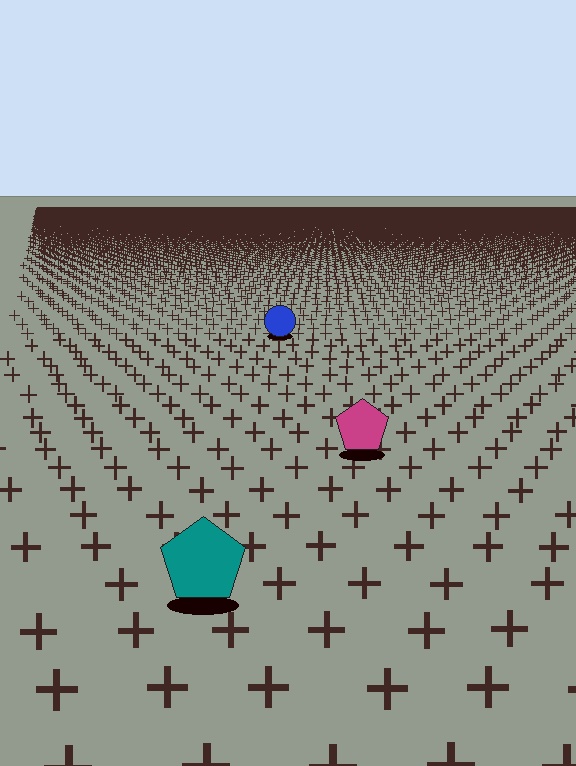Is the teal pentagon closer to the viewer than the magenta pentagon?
Yes. The teal pentagon is closer — you can tell from the texture gradient: the ground texture is coarser near it.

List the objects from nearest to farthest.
From nearest to farthest: the teal pentagon, the magenta pentagon, the blue circle.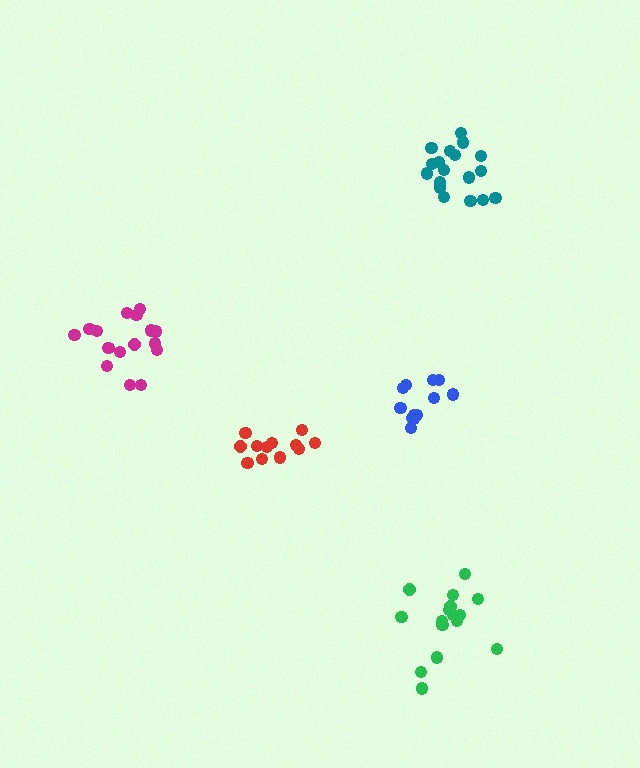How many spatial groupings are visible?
There are 5 spatial groupings.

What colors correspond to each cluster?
The clusters are colored: magenta, red, teal, blue, green.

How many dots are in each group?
Group 1: 16 dots, Group 2: 12 dots, Group 3: 18 dots, Group 4: 12 dots, Group 5: 16 dots (74 total).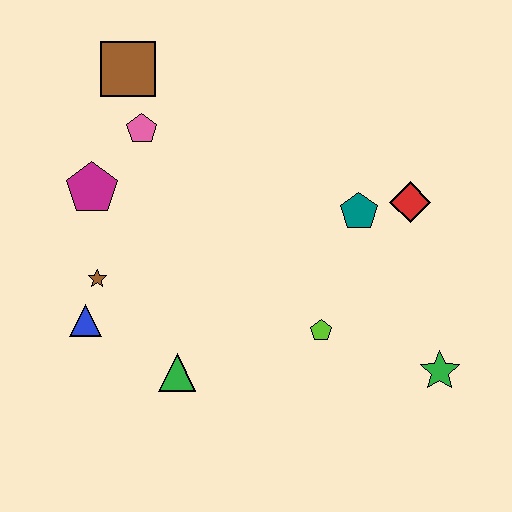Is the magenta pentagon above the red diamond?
Yes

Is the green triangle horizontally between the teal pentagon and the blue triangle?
Yes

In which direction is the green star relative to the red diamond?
The green star is below the red diamond.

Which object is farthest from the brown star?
The green star is farthest from the brown star.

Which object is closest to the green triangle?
The blue triangle is closest to the green triangle.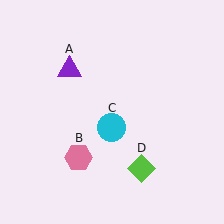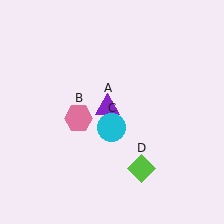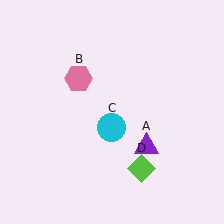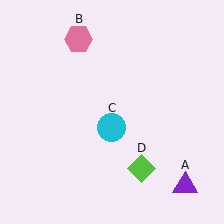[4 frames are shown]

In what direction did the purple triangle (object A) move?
The purple triangle (object A) moved down and to the right.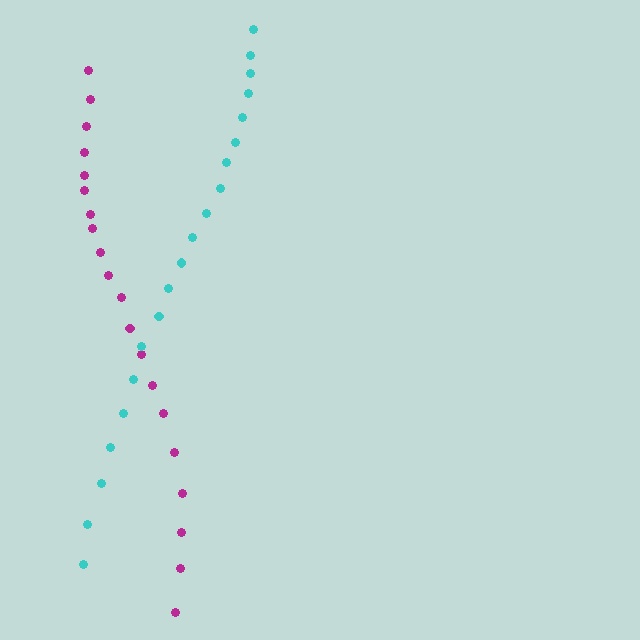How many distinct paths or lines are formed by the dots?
There are 2 distinct paths.